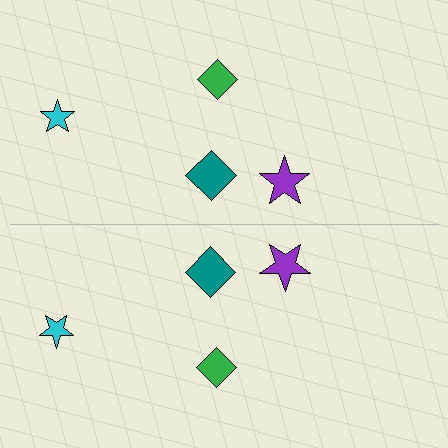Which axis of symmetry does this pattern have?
The pattern has a horizontal axis of symmetry running through the center of the image.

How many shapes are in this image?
There are 8 shapes in this image.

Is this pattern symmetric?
Yes, this pattern has bilateral (reflection) symmetry.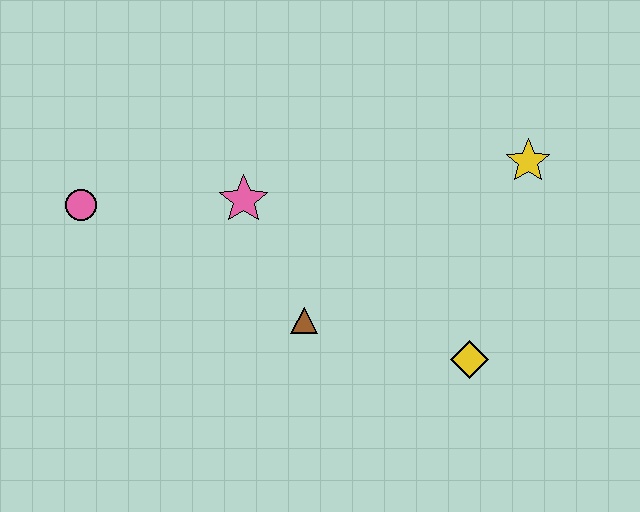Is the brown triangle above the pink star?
No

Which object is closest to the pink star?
The brown triangle is closest to the pink star.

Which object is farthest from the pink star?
The yellow star is farthest from the pink star.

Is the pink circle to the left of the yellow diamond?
Yes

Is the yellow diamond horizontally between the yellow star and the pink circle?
Yes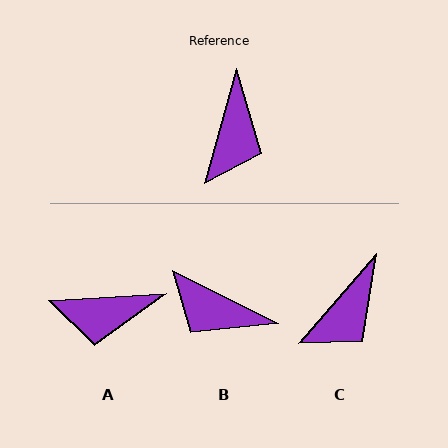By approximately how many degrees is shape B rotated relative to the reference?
Approximately 101 degrees clockwise.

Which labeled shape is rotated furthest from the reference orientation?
B, about 101 degrees away.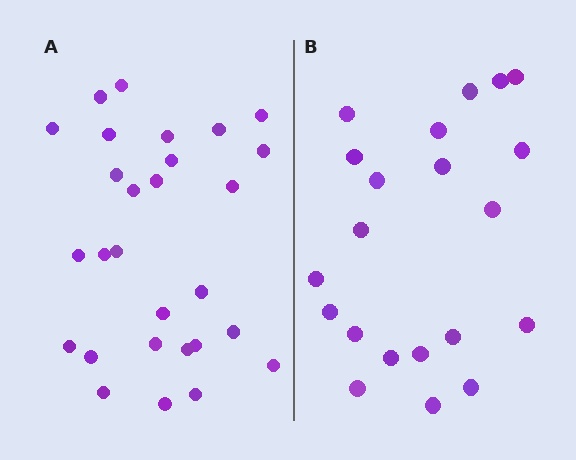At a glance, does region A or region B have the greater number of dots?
Region A (the left region) has more dots.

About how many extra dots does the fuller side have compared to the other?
Region A has roughly 8 or so more dots than region B.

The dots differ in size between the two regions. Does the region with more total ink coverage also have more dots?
No. Region B has more total ink coverage because its dots are larger, but region A actually contains more individual dots. Total area can be misleading — the number of items is what matters here.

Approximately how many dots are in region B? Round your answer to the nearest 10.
About 20 dots. (The exact count is 21, which rounds to 20.)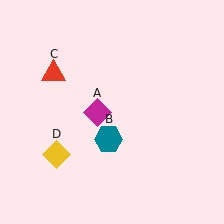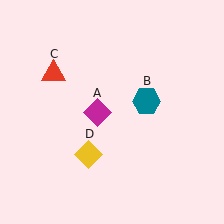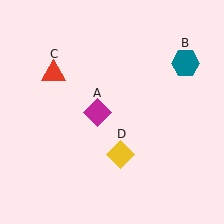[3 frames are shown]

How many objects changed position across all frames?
2 objects changed position: teal hexagon (object B), yellow diamond (object D).